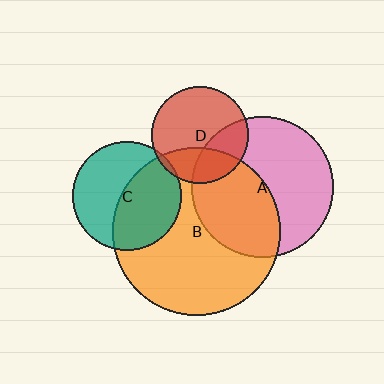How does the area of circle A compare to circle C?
Approximately 1.7 times.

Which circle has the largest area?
Circle B (orange).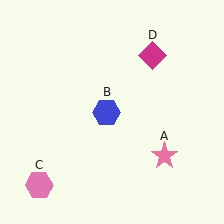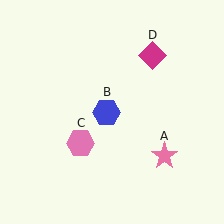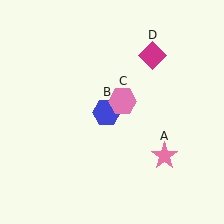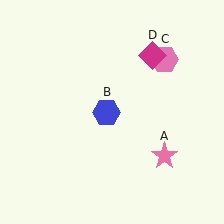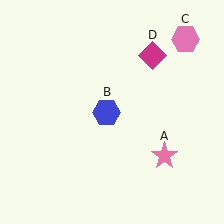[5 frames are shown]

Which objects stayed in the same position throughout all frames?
Pink star (object A) and blue hexagon (object B) and magenta diamond (object D) remained stationary.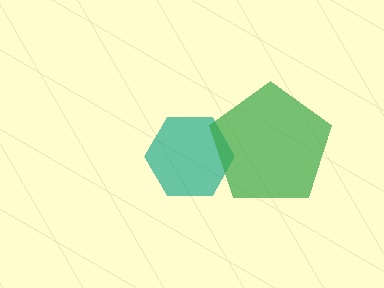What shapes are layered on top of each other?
The layered shapes are: a teal hexagon, a green pentagon.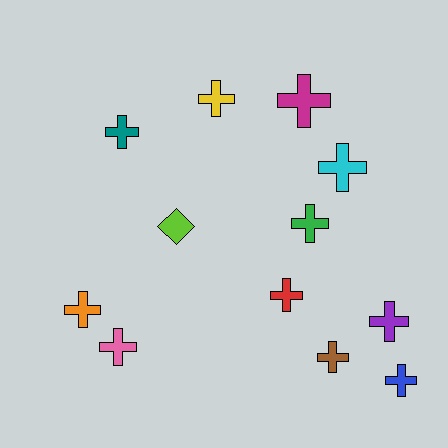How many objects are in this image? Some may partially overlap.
There are 12 objects.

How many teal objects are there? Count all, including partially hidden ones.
There is 1 teal object.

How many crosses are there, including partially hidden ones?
There are 11 crosses.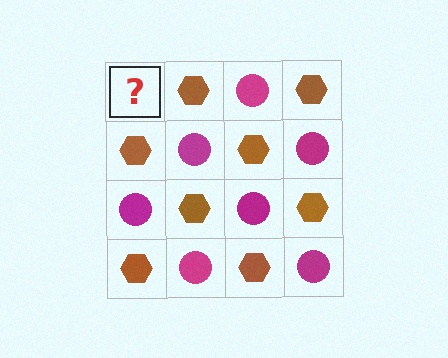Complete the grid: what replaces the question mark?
The question mark should be replaced with a magenta circle.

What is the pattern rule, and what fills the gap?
The rule is that it alternates magenta circle and brown hexagon in a checkerboard pattern. The gap should be filled with a magenta circle.